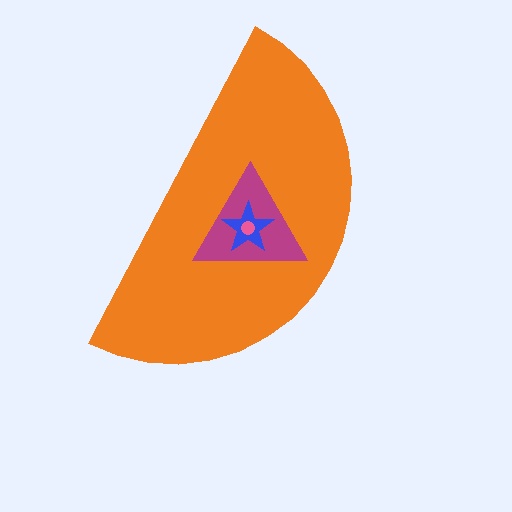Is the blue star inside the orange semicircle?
Yes.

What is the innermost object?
The pink circle.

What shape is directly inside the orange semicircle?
The magenta triangle.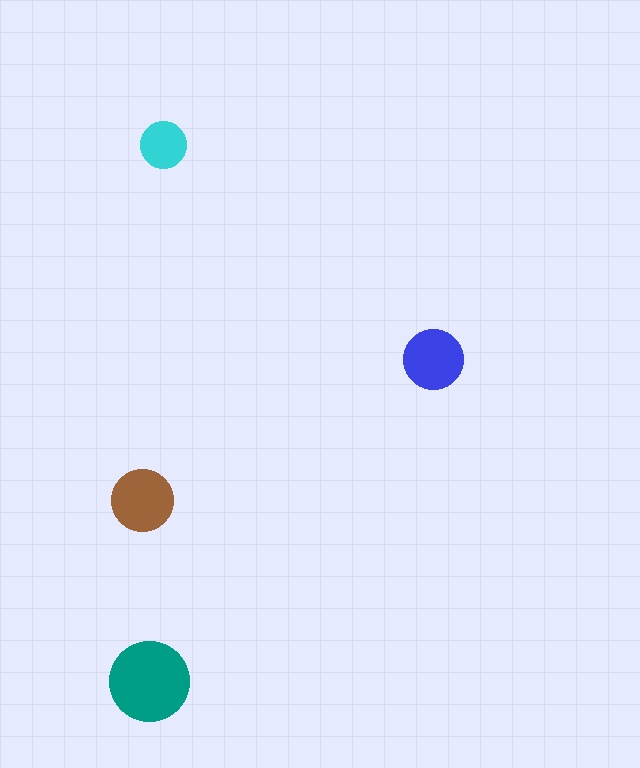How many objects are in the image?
There are 4 objects in the image.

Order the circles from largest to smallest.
the teal one, the brown one, the blue one, the cyan one.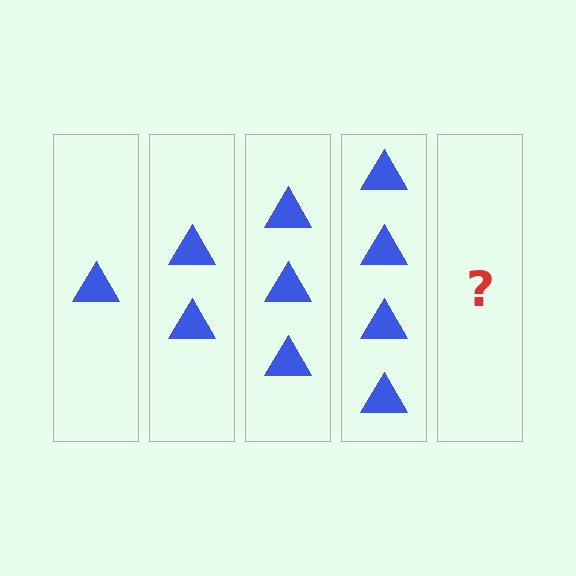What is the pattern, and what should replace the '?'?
The pattern is that each step adds one more triangle. The '?' should be 5 triangles.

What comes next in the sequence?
The next element should be 5 triangles.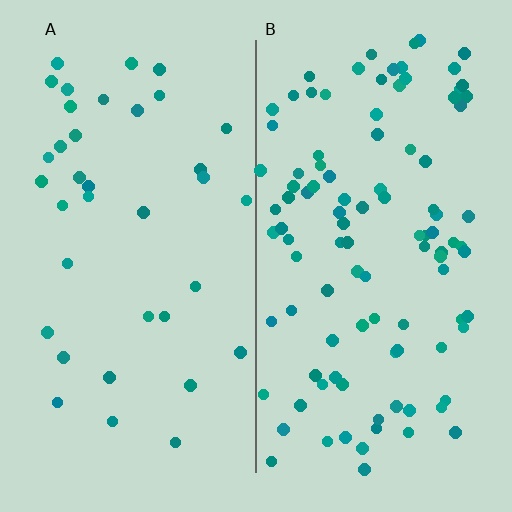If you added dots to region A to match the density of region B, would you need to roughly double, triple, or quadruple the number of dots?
Approximately triple.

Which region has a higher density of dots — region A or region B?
B (the right).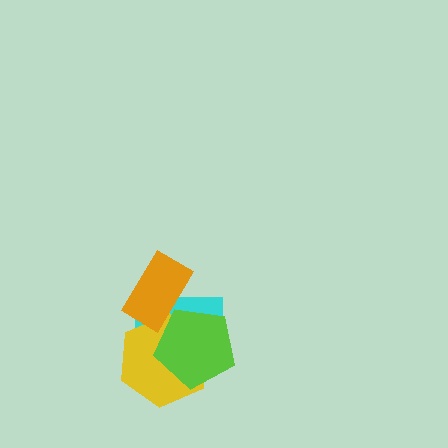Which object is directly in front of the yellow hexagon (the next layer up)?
The orange rectangle is directly in front of the yellow hexagon.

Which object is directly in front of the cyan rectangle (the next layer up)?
The yellow hexagon is directly in front of the cyan rectangle.